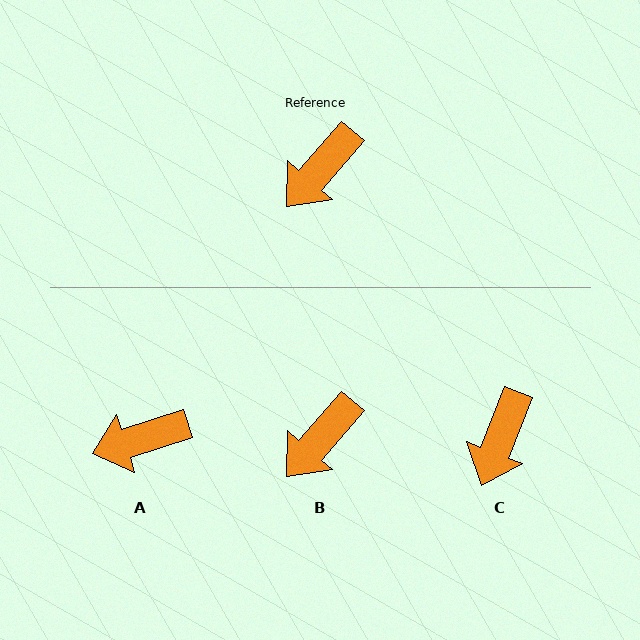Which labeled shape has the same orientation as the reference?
B.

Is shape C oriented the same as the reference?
No, it is off by about 20 degrees.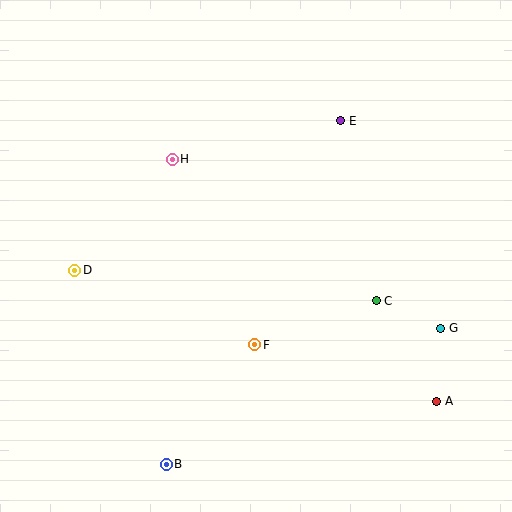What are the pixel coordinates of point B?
Point B is at (166, 464).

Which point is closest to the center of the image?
Point F at (255, 345) is closest to the center.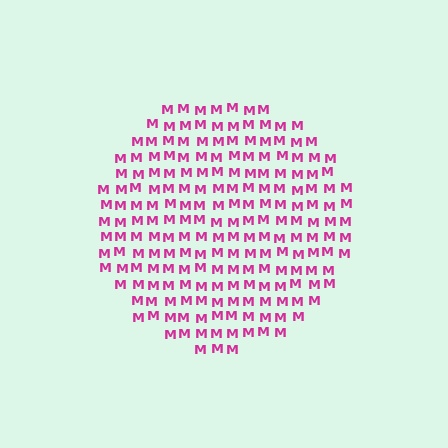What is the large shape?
The large shape is a circle.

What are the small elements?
The small elements are letter M's.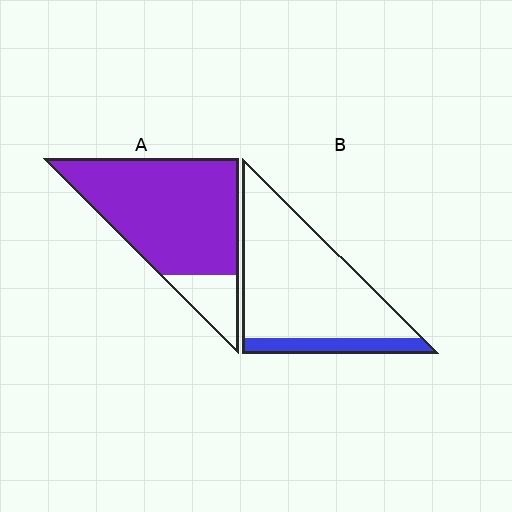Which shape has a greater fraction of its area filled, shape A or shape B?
Shape A.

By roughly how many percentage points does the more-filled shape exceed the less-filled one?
By roughly 70 percentage points (A over B).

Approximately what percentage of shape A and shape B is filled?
A is approximately 85% and B is approximately 15%.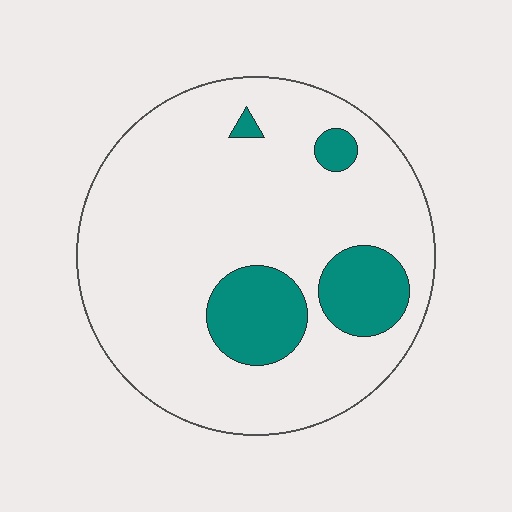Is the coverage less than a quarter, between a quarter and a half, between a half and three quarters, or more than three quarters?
Less than a quarter.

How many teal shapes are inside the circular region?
4.